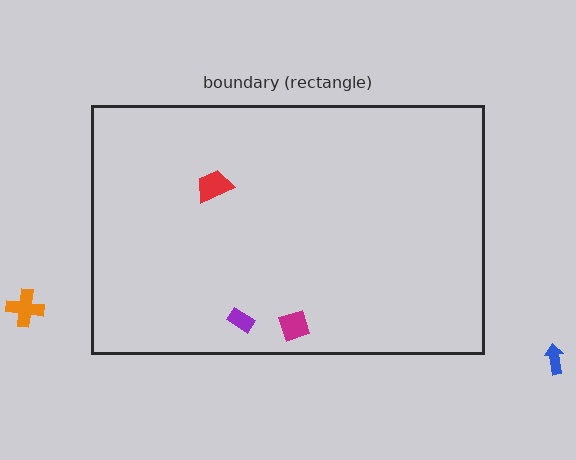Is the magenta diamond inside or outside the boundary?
Inside.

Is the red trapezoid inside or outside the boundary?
Inside.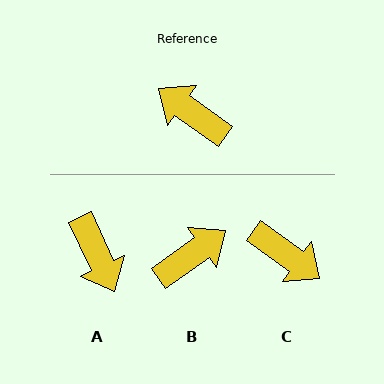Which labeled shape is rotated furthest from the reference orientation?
C, about 179 degrees away.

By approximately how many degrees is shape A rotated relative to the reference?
Approximately 150 degrees counter-clockwise.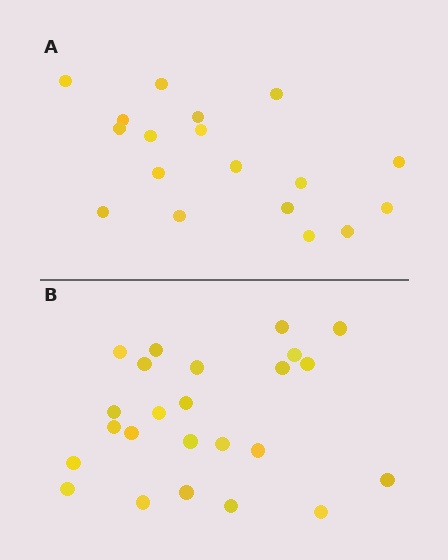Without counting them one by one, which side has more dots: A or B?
Region B (the bottom region) has more dots.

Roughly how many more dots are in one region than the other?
Region B has about 6 more dots than region A.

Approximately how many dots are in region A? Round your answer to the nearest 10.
About 20 dots. (The exact count is 18, which rounds to 20.)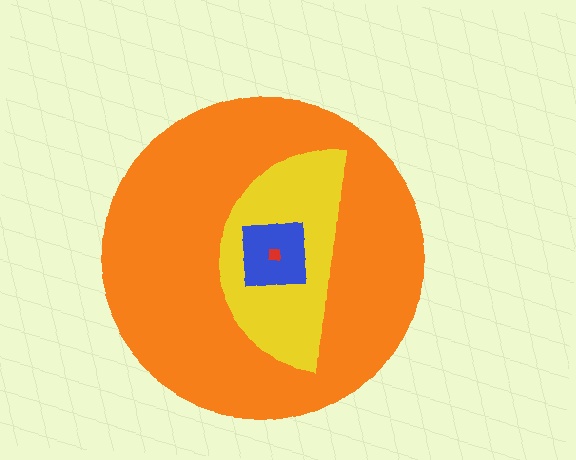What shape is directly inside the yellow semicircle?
The blue square.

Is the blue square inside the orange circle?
Yes.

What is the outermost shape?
The orange circle.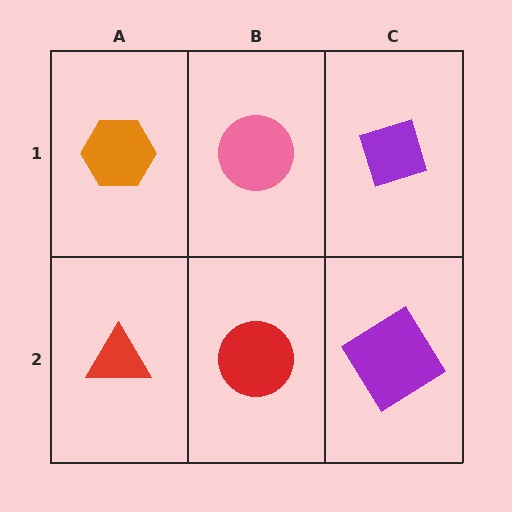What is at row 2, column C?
A purple diamond.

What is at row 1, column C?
A purple diamond.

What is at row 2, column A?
A red triangle.